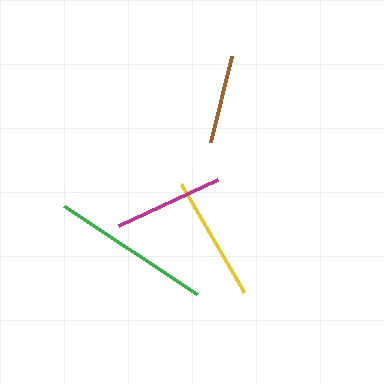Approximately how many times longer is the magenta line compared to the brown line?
The magenta line is approximately 1.2 times the length of the brown line.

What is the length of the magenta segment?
The magenta segment is approximately 108 pixels long.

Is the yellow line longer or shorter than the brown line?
The yellow line is longer than the brown line.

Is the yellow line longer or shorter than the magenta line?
The yellow line is longer than the magenta line.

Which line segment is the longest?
The green line is the longest at approximately 160 pixels.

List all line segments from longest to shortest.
From longest to shortest: green, yellow, magenta, brown.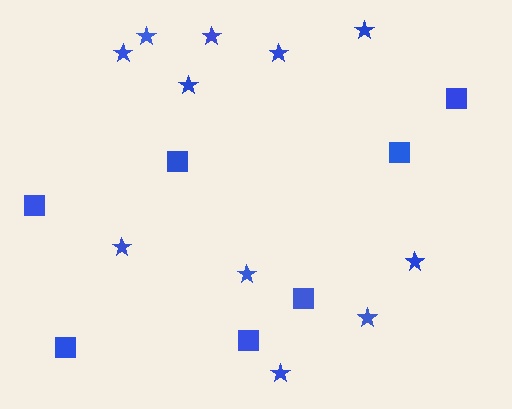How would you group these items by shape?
There are 2 groups: one group of stars (11) and one group of squares (7).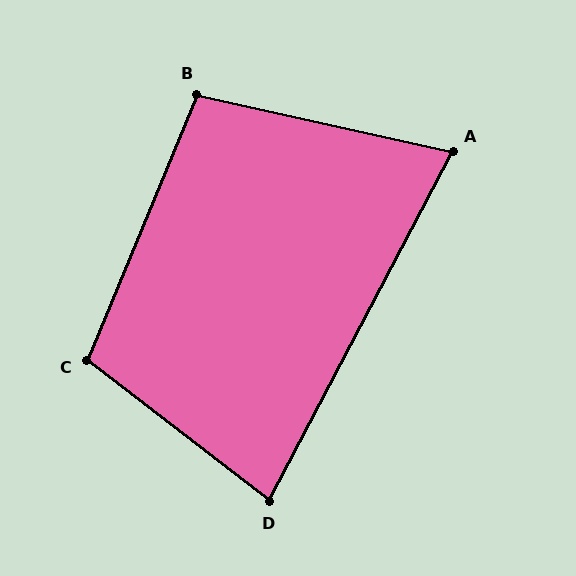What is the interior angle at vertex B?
Approximately 100 degrees (obtuse).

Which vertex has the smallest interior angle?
A, at approximately 75 degrees.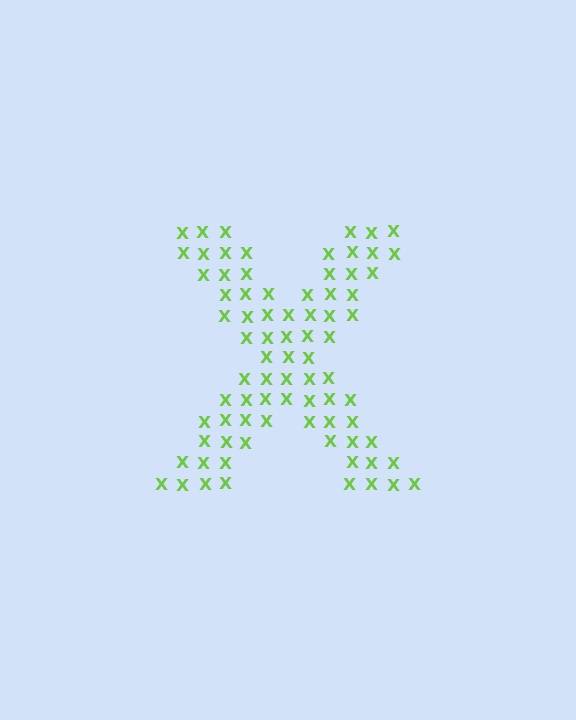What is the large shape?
The large shape is the letter X.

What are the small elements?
The small elements are letter X's.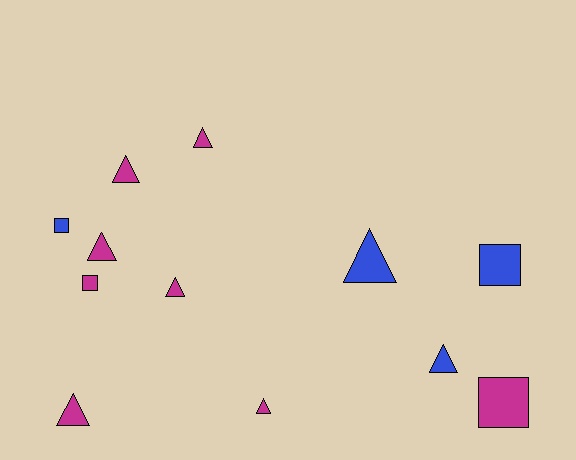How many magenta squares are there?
There are 2 magenta squares.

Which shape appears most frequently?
Triangle, with 8 objects.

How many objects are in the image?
There are 12 objects.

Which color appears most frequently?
Magenta, with 8 objects.